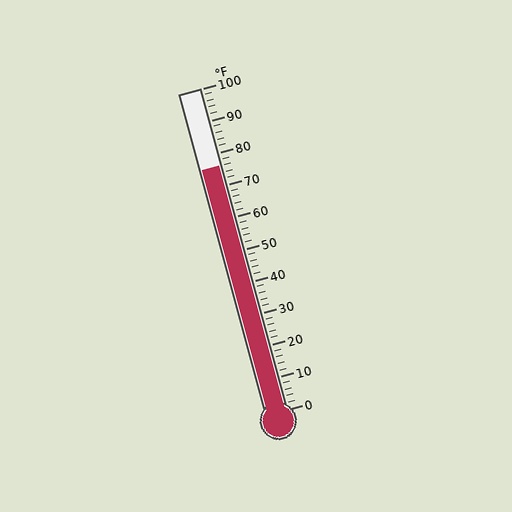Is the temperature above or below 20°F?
The temperature is above 20°F.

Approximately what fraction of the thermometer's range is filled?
The thermometer is filled to approximately 75% of its range.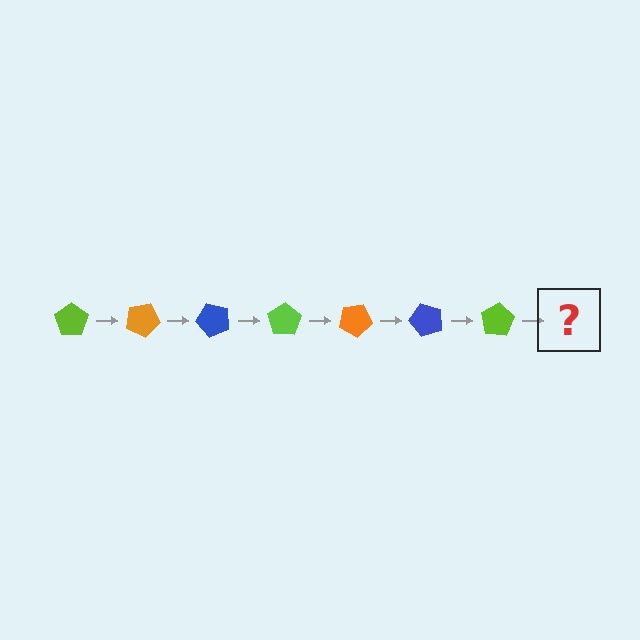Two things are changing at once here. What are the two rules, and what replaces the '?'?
The two rules are that it rotates 25 degrees each step and the color cycles through lime, orange, and blue. The '?' should be an orange pentagon, rotated 175 degrees from the start.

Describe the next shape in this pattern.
It should be an orange pentagon, rotated 175 degrees from the start.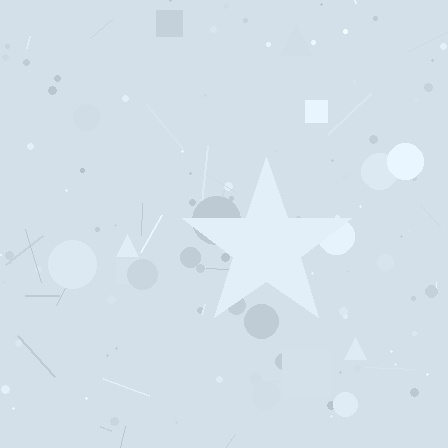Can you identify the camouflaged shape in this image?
The camouflaged shape is a star.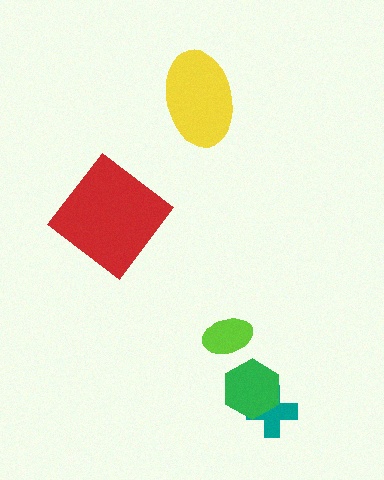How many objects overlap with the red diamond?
0 objects overlap with the red diamond.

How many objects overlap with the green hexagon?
1 object overlaps with the green hexagon.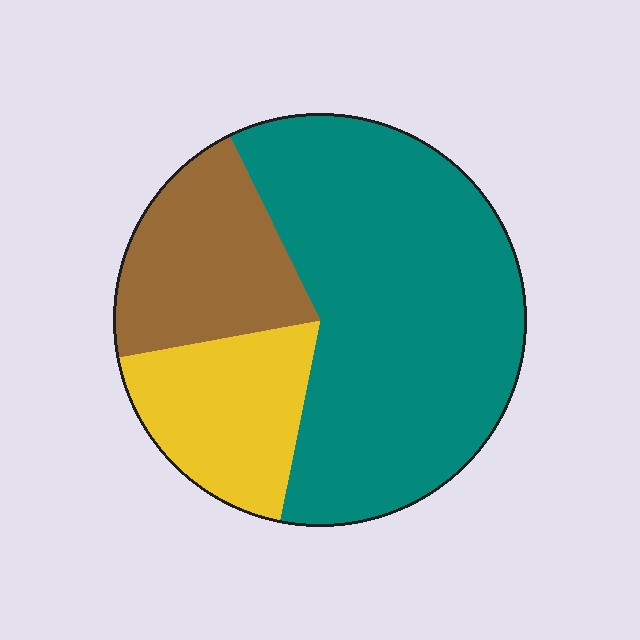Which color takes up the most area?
Teal, at roughly 60%.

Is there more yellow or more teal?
Teal.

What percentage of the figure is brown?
Brown covers roughly 20% of the figure.